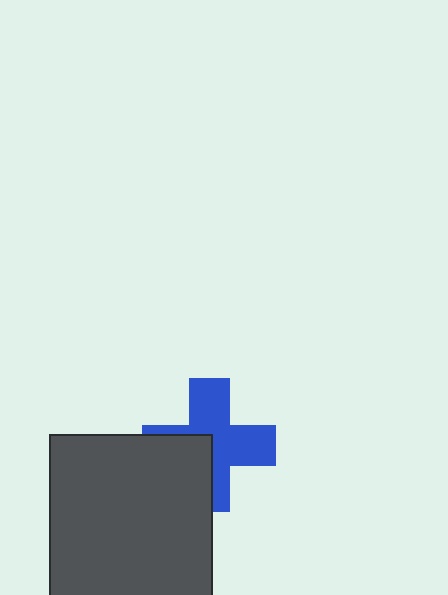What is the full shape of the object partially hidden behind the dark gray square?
The partially hidden object is a blue cross.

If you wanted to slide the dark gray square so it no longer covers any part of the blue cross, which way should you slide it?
Slide it toward the lower-left — that is the most direct way to separate the two shapes.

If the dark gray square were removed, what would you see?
You would see the complete blue cross.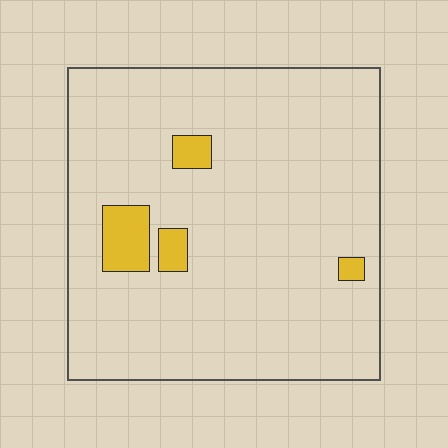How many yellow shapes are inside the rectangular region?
4.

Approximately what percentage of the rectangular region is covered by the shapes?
Approximately 5%.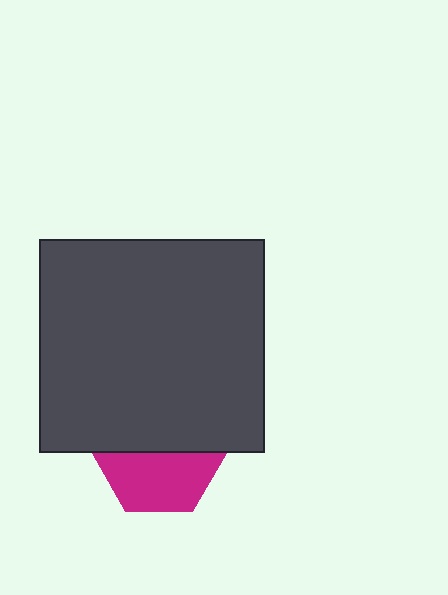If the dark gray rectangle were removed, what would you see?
You would see the complete magenta hexagon.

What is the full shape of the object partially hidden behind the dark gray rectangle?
The partially hidden object is a magenta hexagon.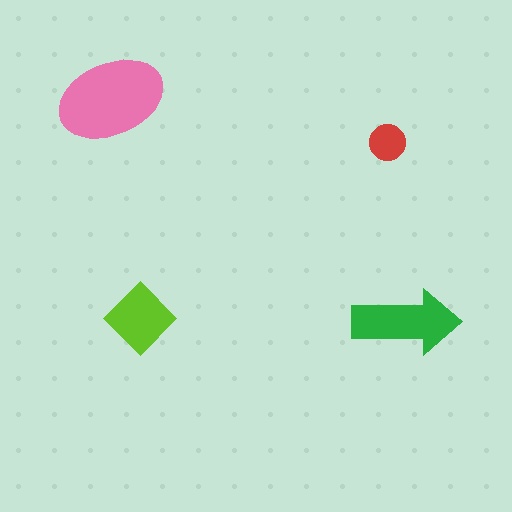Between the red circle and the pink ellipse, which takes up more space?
The pink ellipse.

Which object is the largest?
The pink ellipse.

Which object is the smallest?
The red circle.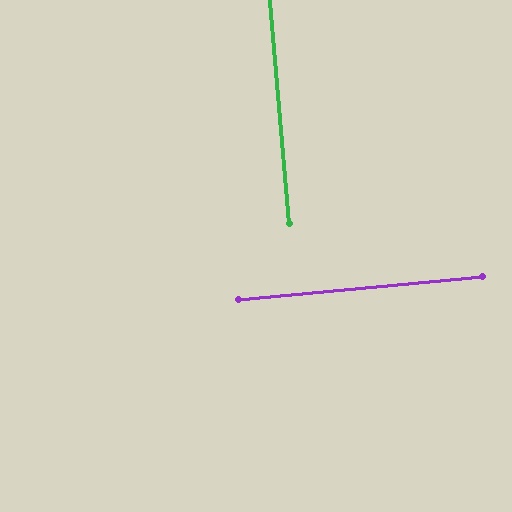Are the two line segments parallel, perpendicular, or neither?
Perpendicular — they meet at approximately 90°.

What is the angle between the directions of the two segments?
Approximately 90 degrees.